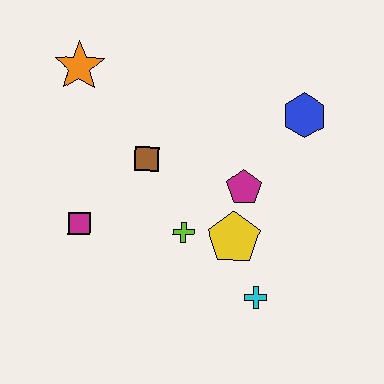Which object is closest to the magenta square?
The brown square is closest to the magenta square.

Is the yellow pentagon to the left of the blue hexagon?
Yes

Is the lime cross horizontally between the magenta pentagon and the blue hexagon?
No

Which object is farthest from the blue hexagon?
The magenta square is farthest from the blue hexagon.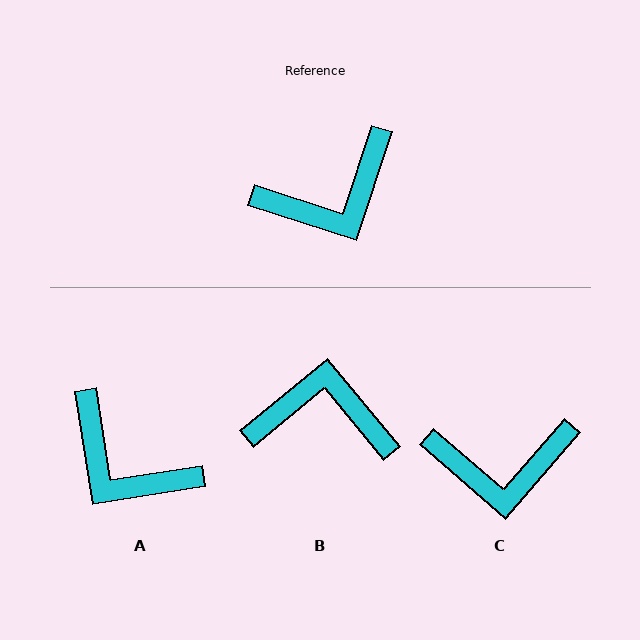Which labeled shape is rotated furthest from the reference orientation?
B, about 147 degrees away.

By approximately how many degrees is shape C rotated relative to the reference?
Approximately 23 degrees clockwise.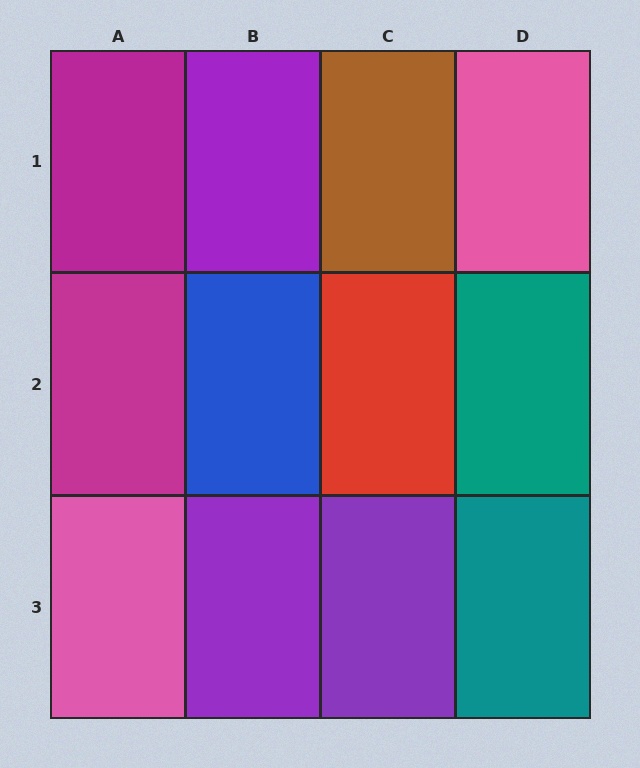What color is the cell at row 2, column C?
Red.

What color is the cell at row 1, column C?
Brown.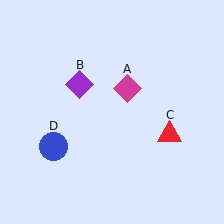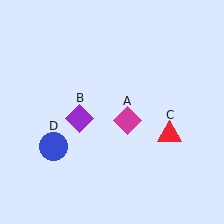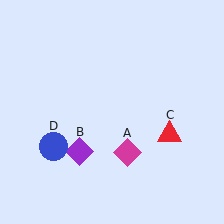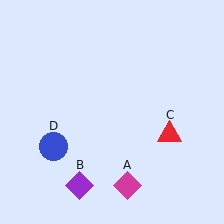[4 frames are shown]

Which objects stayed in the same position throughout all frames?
Red triangle (object C) and blue circle (object D) remained stationary.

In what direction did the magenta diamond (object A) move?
The magenta diamond (object A) moved down.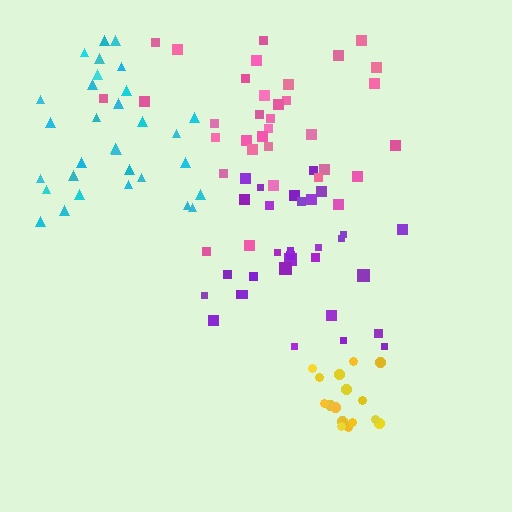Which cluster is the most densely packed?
Yellow.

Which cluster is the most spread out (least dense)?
Purple.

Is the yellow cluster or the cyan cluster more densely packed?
Yellow.